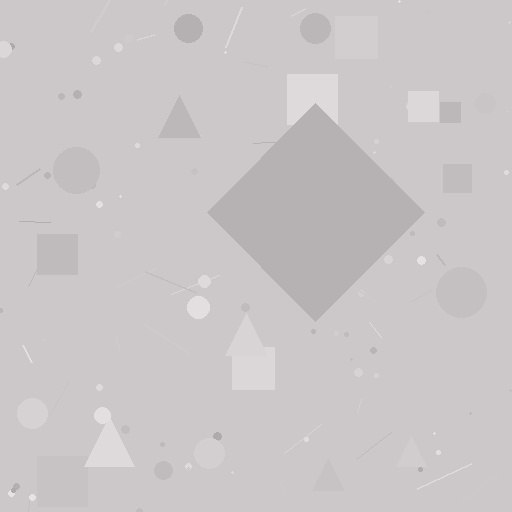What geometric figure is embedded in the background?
A diamond is embedded in the background.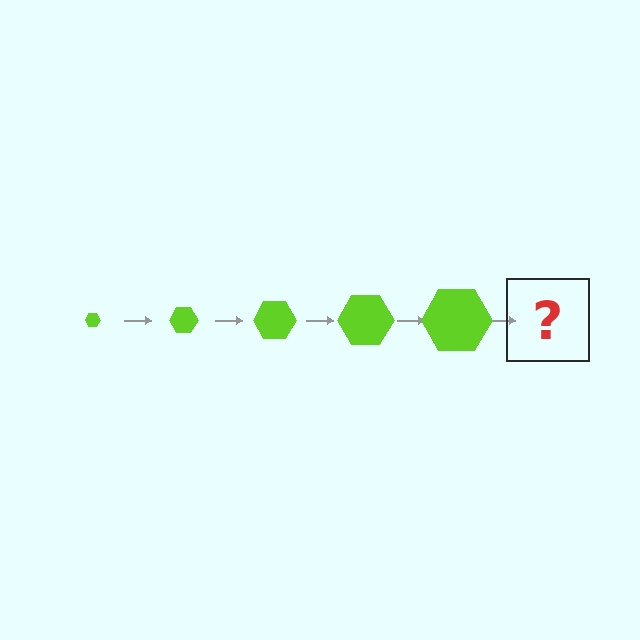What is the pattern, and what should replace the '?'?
The pattern is that the hexagon gets progressively larger each step. The '?' should be a lime hexagon, larger than the previous one.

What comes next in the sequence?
The next element should be a lime hexagon, larger than the previous one.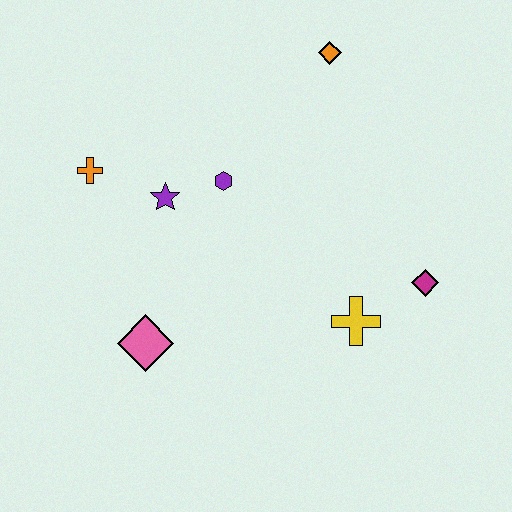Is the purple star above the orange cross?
No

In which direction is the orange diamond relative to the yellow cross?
The orange diamond is above the yellow cross.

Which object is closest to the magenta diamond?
The yellow cross is closest to the magenta diamond.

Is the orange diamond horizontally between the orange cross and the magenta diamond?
Yes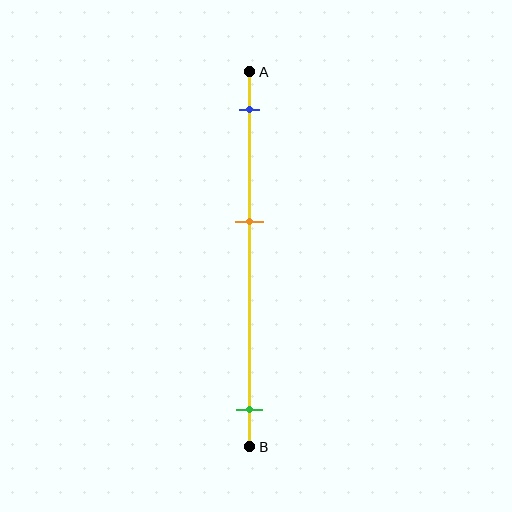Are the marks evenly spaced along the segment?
No, the marks are not evenly spaced.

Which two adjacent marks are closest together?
The blue and orange marks are the closest adjacent pair.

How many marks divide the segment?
There are 3 marks dividing the segment.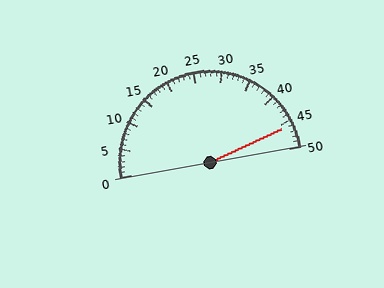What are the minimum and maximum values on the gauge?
The gauge ranges from 0 to 50.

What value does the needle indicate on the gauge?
The needle indicates approximately 46.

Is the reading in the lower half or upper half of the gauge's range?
The reading is in the upper half of the range (0 to 50).